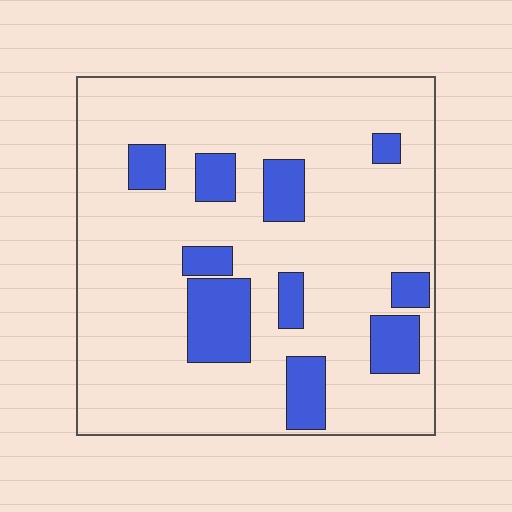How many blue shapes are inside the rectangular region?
10.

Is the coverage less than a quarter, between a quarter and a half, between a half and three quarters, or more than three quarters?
Less than a quarter.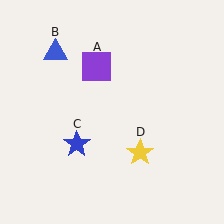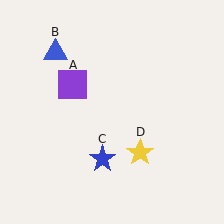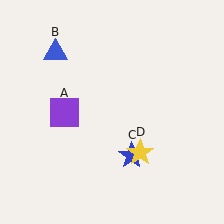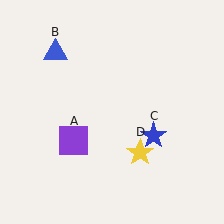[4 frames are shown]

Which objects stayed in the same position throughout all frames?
Blue triangle (object B) and yellow star (object D) remained stationary.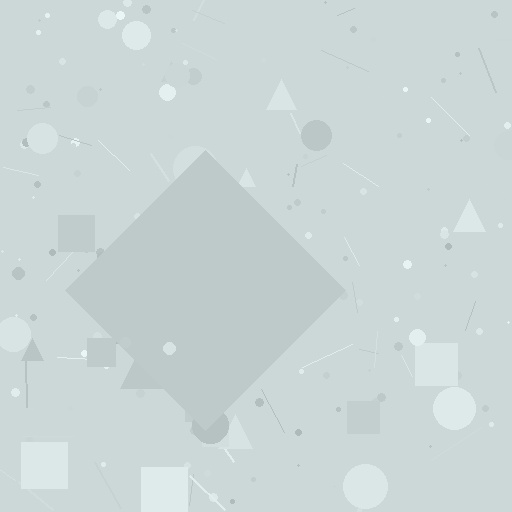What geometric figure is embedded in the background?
A diamond is embedded in the background.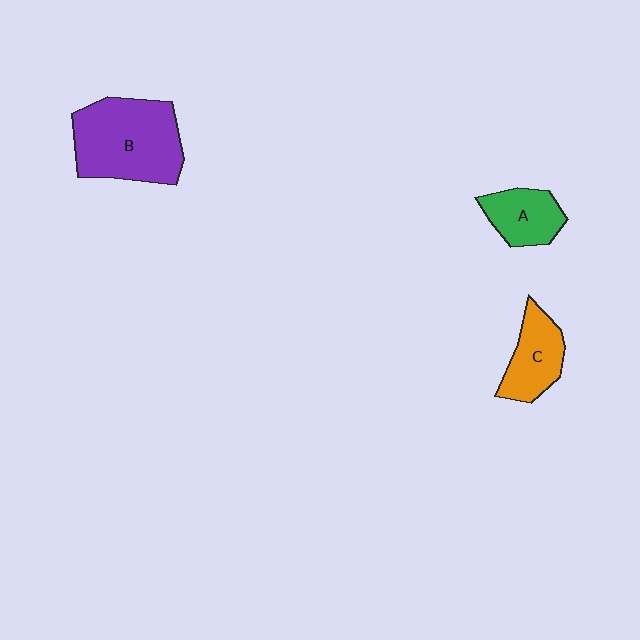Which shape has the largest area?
Shape B (purple).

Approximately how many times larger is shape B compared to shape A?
Approximately 2.2 times.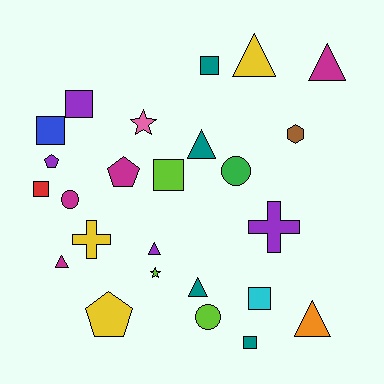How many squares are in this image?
There are 7 squares.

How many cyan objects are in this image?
There is 1 cyan object.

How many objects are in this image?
There are 25 objects.